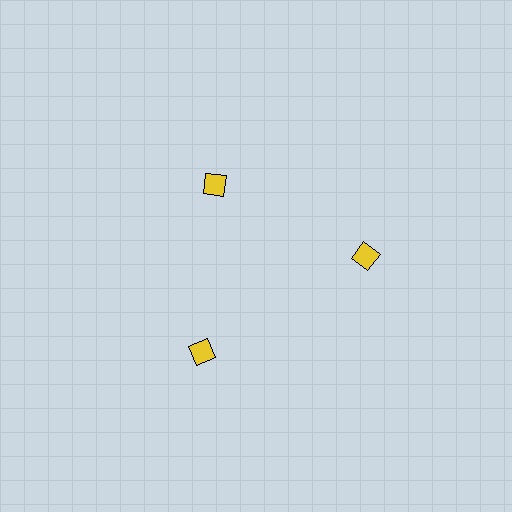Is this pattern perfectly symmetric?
No. The 3 yellow diamonds are arranged in a ring, but one element near the 11 o'clock position is pulled inward toward the center, breaking the 3-fold rotational symmetry.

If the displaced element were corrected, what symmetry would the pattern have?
It would have 3-fold rotational symmetry — the pattern would map onto itself every 120 degrees.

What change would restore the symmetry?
The symmetry would be restored by moving it outward, back onto the ring so that all 3 diamonds sit at equal angles and equal distance from the center.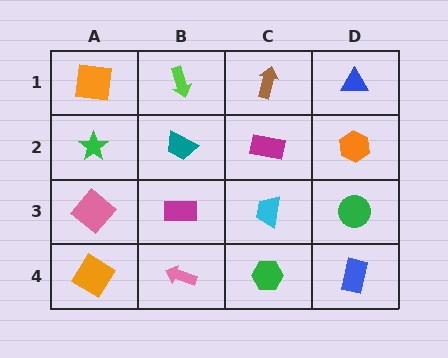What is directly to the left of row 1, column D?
A brown arrow.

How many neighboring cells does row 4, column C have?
3.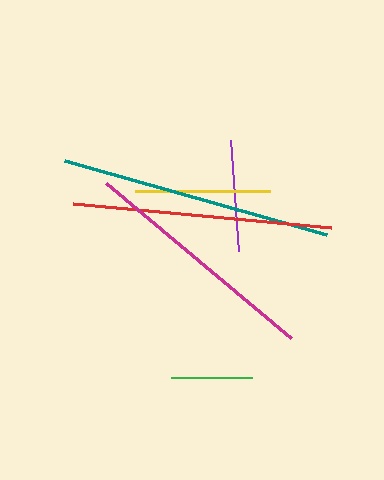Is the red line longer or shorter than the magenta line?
The red line is longer than the magenta line.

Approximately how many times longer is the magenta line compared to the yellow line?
The magenta line is approximately 1.8 times the length of the yellow line.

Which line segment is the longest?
The teal line is the longest at approximately 272 pixels.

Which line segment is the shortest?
The green line is the shortest at approximately 81 pixels.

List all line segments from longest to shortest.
From longest to shortest: teal, red, magenta, yellow, purple, green.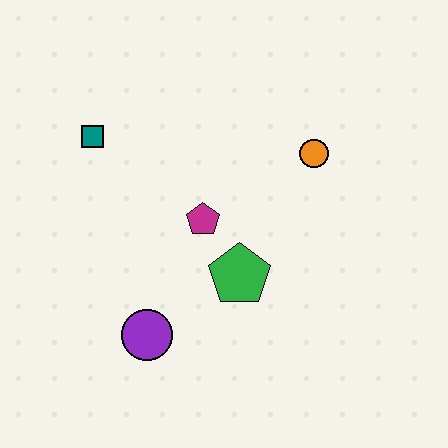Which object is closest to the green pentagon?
The magenta pentagon is closest to the green pentagon.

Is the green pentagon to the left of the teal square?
No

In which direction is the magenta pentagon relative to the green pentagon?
The magenta pentagon is above the green pentagon.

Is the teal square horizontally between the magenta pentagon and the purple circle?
No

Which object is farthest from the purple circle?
The orange circle is farthest from the purple circle.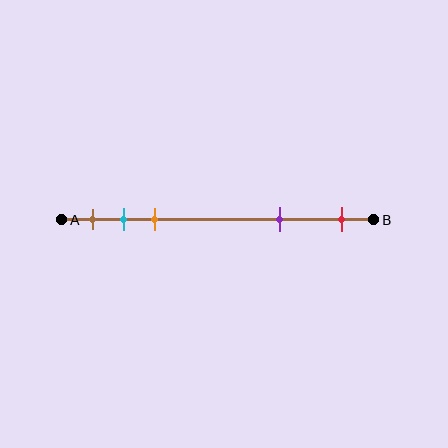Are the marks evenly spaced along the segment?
No, the marks are not evenly spaced.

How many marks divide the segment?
There are 5 marks dividing the segment.